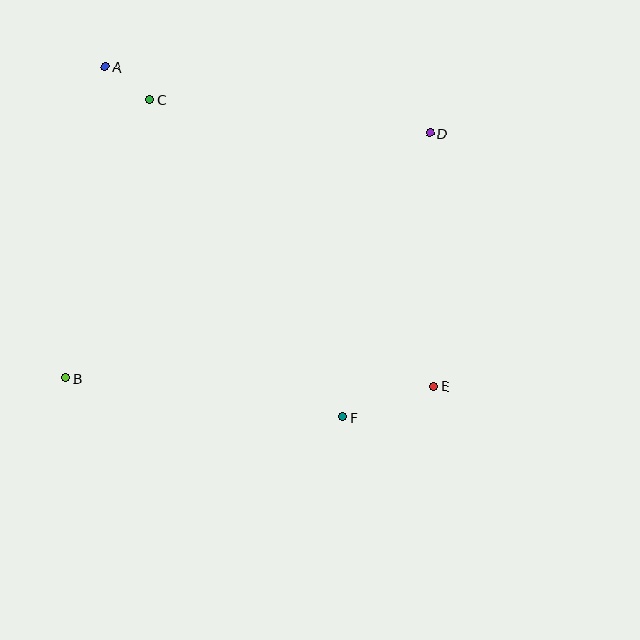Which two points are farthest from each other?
Points A and E are farthest from each other.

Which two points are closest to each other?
Points A and C are closest to each other.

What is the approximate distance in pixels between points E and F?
The distance between E and F is approximately 96 pixels.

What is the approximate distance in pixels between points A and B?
The distance between A and B is approximately 314 pixels.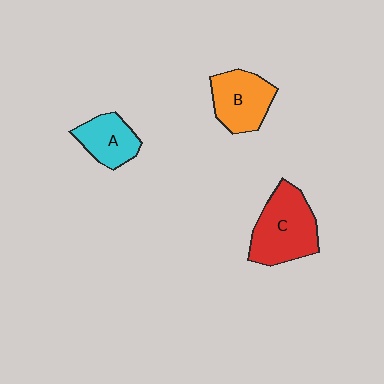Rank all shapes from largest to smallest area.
From largest to smallest: C (red), B (orange), A (cyan).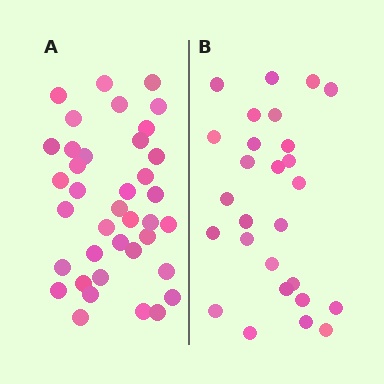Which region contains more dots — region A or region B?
Region A (the left region) has more dots.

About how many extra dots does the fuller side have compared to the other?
Region A has roughly 12 or so more dots than region B.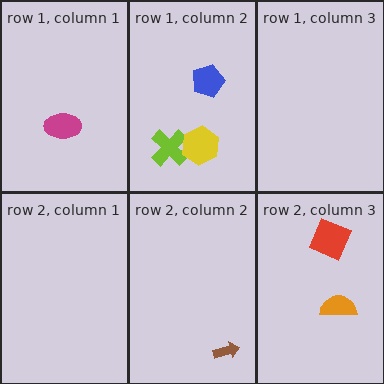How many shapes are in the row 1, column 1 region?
1.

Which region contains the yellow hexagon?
The row 1, column 2 region.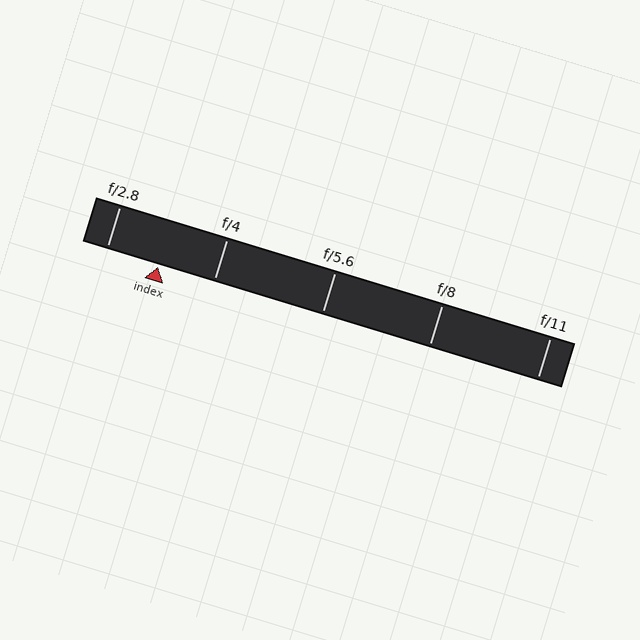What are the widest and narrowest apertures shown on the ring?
The widest aperture shown is f/2.8 and the narrowest is f/11.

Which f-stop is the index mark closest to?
The index mark is closest to f/2.8.